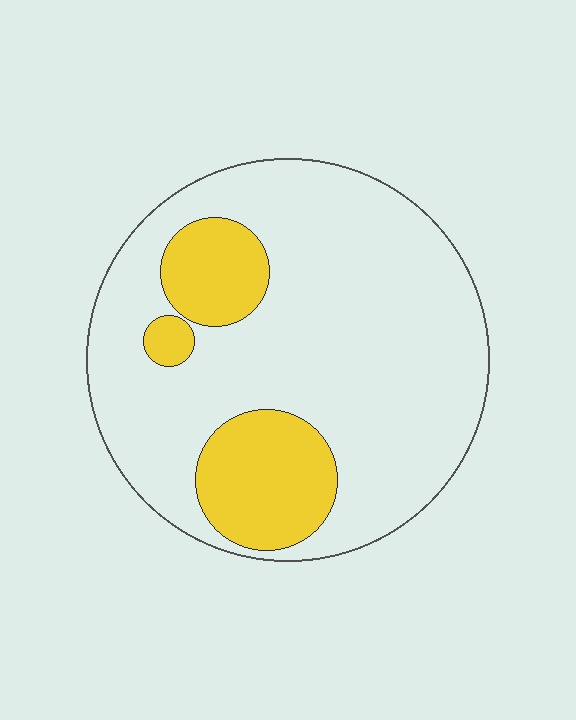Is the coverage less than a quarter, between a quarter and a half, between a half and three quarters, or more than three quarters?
Less than a quarter.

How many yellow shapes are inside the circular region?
3.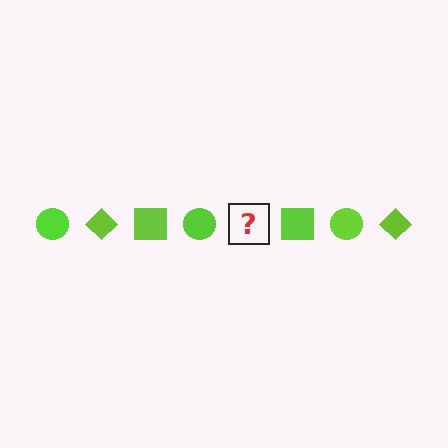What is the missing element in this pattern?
The missing element is a lime diamond.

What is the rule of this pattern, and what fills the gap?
The rule is that the pattern cycles through circle, diamond, square shapes in lime. The gap should be filled with a lime diamond.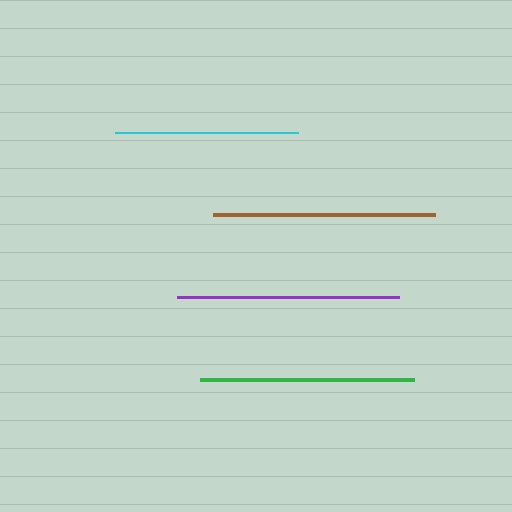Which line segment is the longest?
The purple line is the longest at approximately 222 pixels.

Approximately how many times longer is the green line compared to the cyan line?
The green line is approximately 1.2 times the length of the cyan line.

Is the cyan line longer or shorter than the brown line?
The brown line is longer than the cyan line.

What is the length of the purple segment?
The purple segment is approximately 222 pixels long.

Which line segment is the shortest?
The cyan line is the shortest at approximately 183 pixels.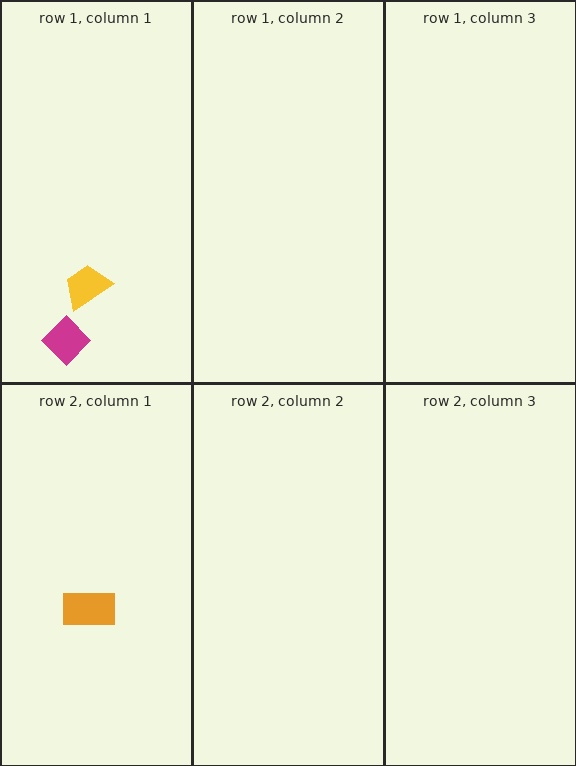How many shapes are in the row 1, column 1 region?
2.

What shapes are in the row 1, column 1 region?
The yellow trapezoid, the magenta diamond.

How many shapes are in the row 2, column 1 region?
1.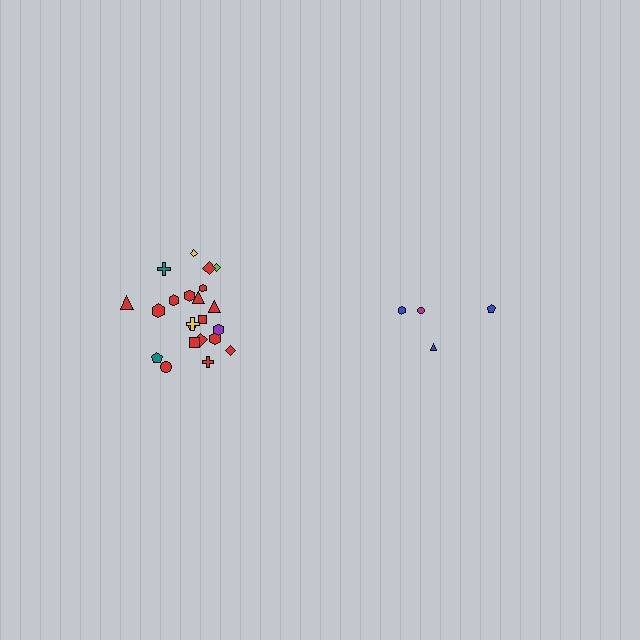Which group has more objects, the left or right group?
The left group.